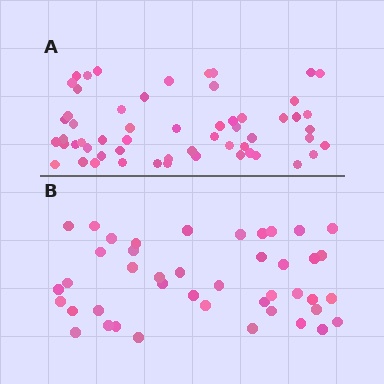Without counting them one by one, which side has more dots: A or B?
Region A (the top region) has more dots.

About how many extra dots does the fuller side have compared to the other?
Region A has approximately 15 more dots than region B.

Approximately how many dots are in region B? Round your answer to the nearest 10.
About 40 dots. (The exact count is 43, which rounds to 40.)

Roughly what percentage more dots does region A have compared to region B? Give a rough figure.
About 35% more.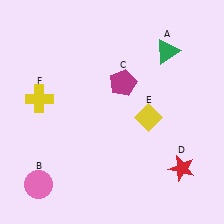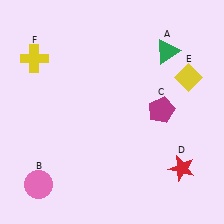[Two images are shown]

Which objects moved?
The objects that moved are: the magenta pentagon (C), the yellow diamond (E), the yellow cross (F).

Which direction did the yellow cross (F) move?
The yellow cross (F) moved up.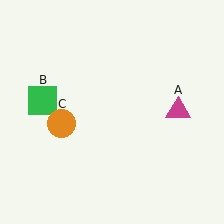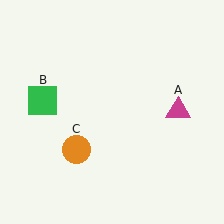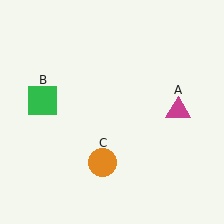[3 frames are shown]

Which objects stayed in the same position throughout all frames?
Magenta triangle (object A) and green square (object B) remained stationary.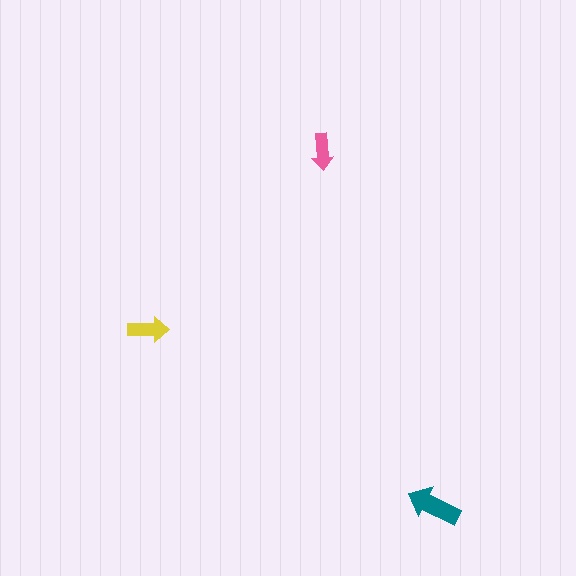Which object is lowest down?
The teal arrow is bottommost.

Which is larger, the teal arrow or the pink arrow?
The teal one.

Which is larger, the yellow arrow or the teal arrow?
The teal one.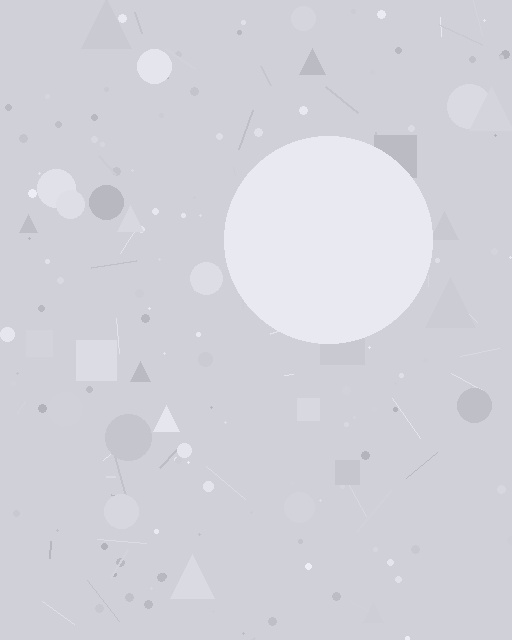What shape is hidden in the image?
A circle is hidden in the image.